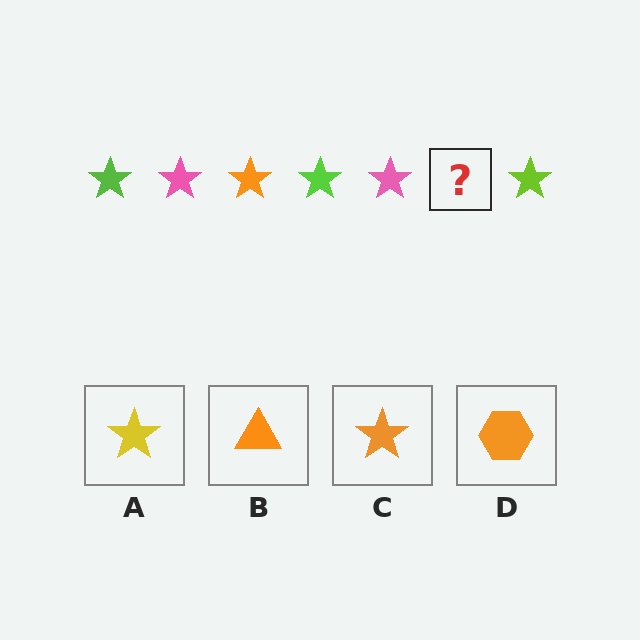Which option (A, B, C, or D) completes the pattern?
C.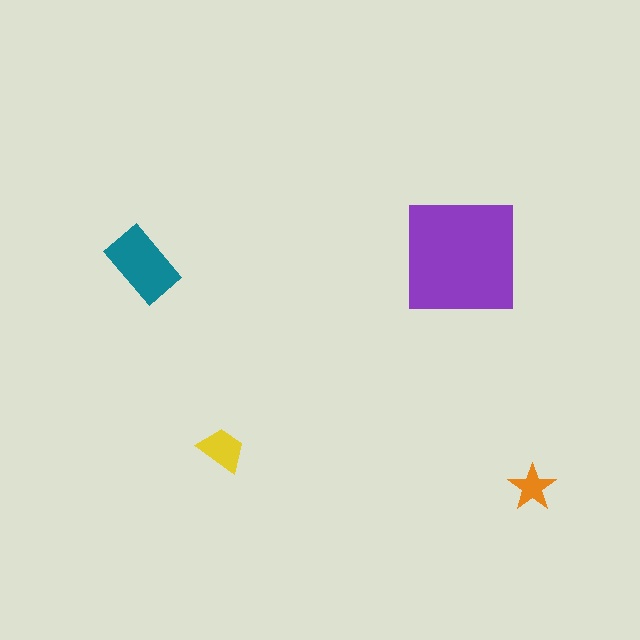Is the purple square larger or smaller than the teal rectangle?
Larger.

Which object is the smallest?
The orange star.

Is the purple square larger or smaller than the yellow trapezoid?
Larger.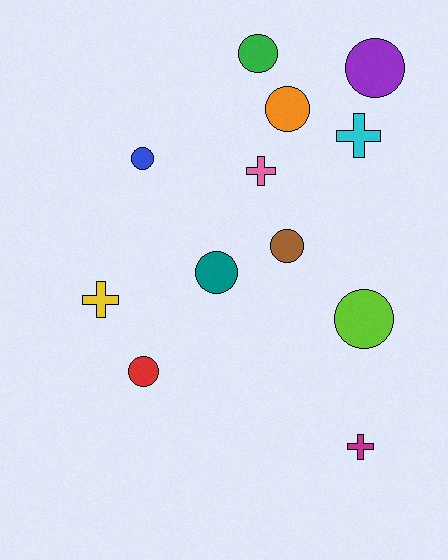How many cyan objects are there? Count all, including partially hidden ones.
There is 1 cyan object.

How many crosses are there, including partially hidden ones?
There are 4 crosses.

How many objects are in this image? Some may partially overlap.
There are 12 objects.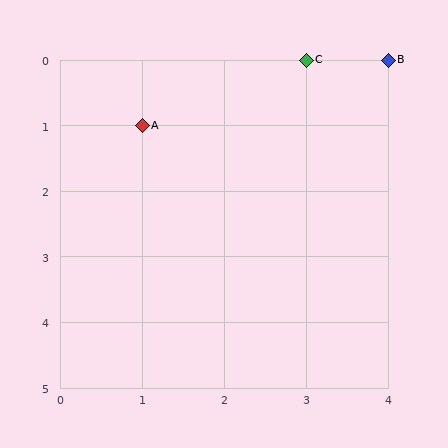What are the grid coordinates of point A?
Point A is at grid coordinates (1, 1).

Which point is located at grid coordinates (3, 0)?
Point C is at (3, 0).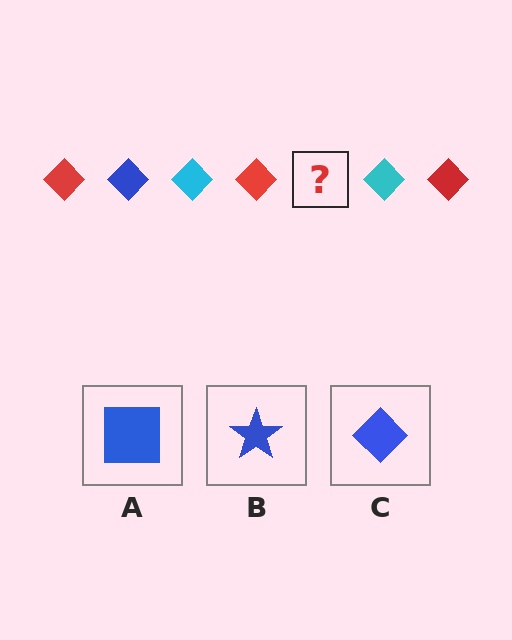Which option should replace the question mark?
Option C.